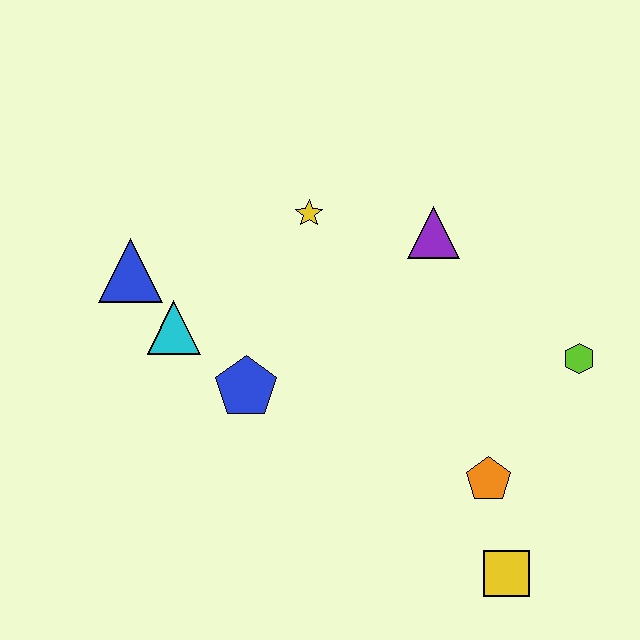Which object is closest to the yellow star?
The purple triangle is closest to the yellow star.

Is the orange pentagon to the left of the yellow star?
No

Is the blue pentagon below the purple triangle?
Yes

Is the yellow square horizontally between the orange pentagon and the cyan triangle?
No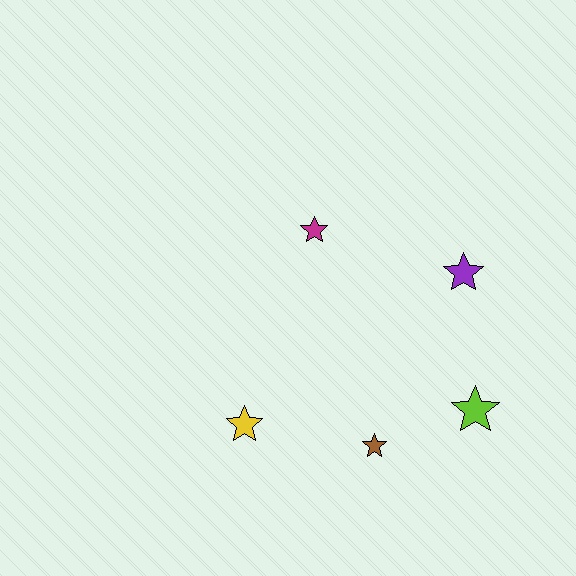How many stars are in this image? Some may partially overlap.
There are 5 stars.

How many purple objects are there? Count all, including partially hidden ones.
There is 1 purple object.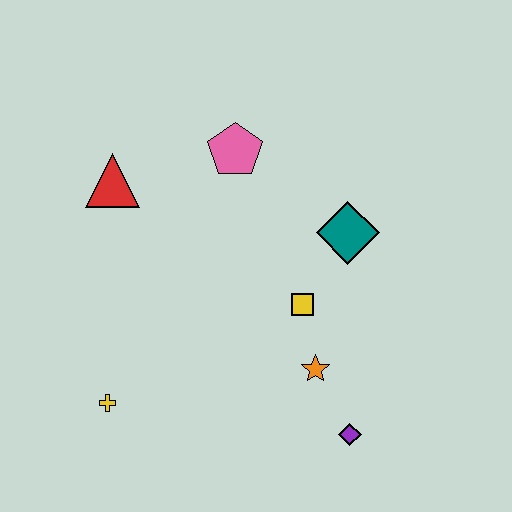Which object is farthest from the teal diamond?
The yellow cross is farthest from the teal diamond.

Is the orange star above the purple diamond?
Yes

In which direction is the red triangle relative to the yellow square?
The red triangle is to the left of the yellow square.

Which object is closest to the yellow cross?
The orange star is closest to the yellow cross.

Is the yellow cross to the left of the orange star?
Yes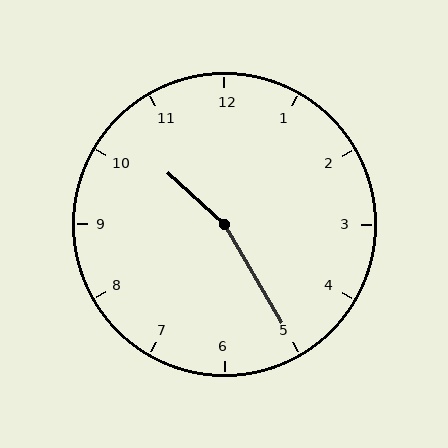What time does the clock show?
10:25.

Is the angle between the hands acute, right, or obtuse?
It is obtuse.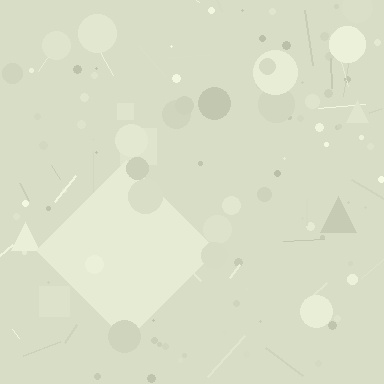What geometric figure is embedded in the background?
A diamond is embedded in the background.